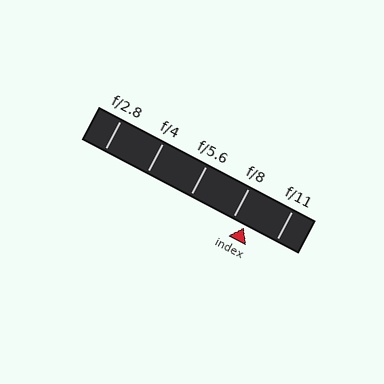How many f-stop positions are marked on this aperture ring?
There are 5 f-stop positions marked.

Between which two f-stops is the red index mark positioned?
The index mark is between f/8 and f/11.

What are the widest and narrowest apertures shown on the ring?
The widest aperture shown is f/2.8 and the narrowest is f/11.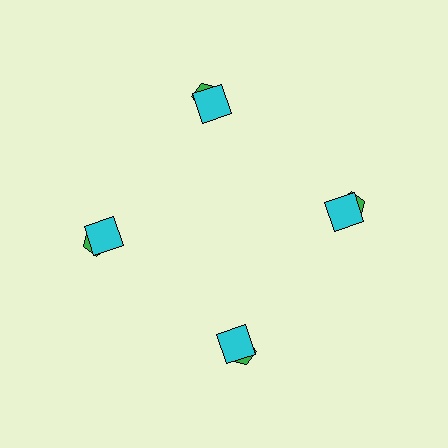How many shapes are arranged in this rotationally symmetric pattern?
There are 8 shapes, arranged in 4 groups of 2.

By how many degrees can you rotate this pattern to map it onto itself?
The pattern maps onto itself every 90 degrees of rotation.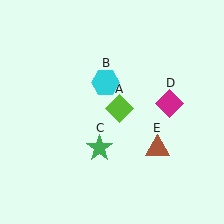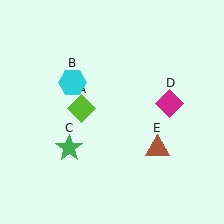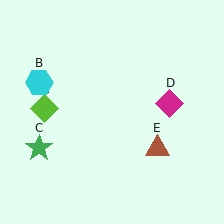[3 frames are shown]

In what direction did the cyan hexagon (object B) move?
The cyan hexagon (object B) moved left.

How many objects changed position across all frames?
3 objects changed position: lime diamond (object A), cyan hexagon (object B), green star (object C).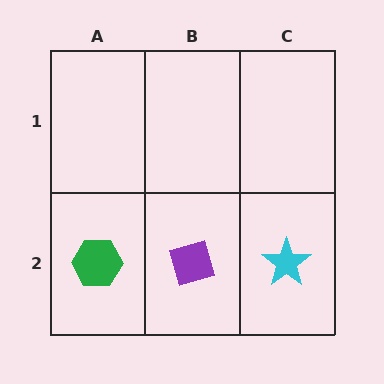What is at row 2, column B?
A purple diamond.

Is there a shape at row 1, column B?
No, that cell is empty.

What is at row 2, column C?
A cyan star.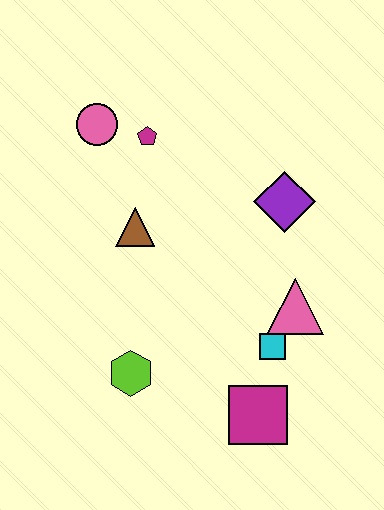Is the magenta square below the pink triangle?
Yes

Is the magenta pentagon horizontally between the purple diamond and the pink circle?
Yes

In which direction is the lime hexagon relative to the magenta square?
The lime hexagon is to the left of the magenta square.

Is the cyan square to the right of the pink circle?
Yes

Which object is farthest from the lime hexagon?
The pink circle is farthest from the lime hexagon.